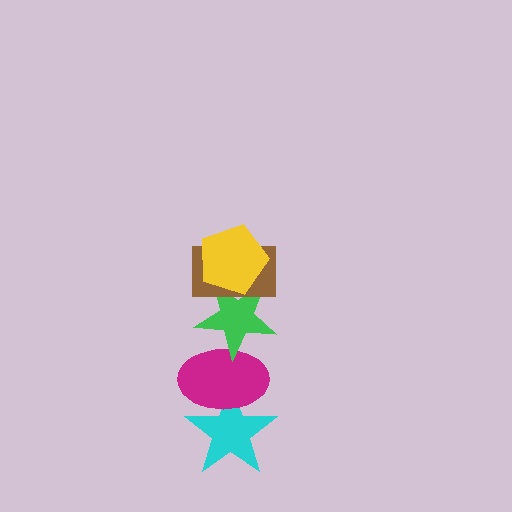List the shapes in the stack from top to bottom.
From top to bottom: the yellow pentagon, the brown rectangle, the green star, the magenta ellipse, the cyan star.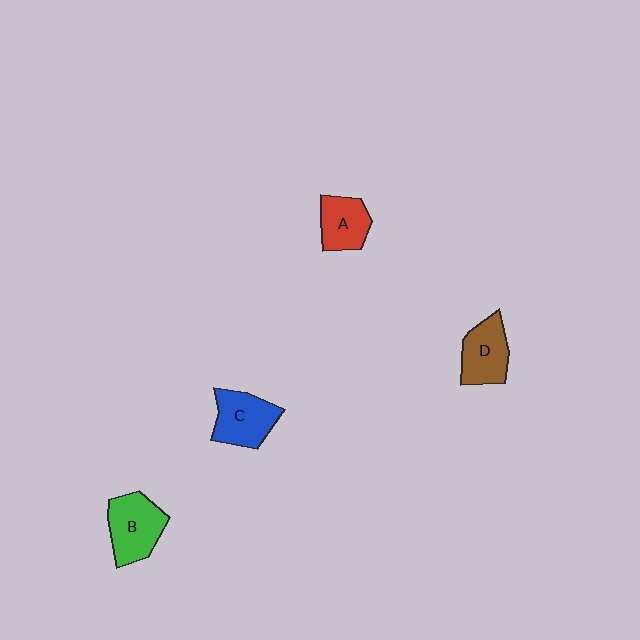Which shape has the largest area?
Shape B (green).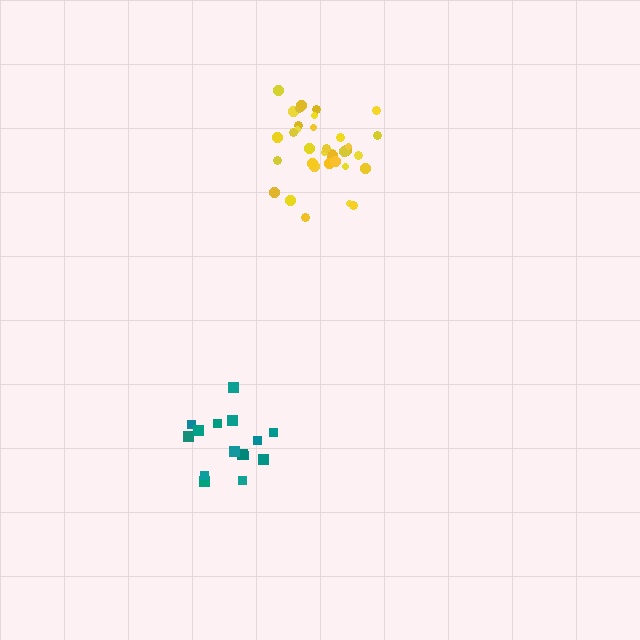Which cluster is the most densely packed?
Yellow.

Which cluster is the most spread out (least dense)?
Teal.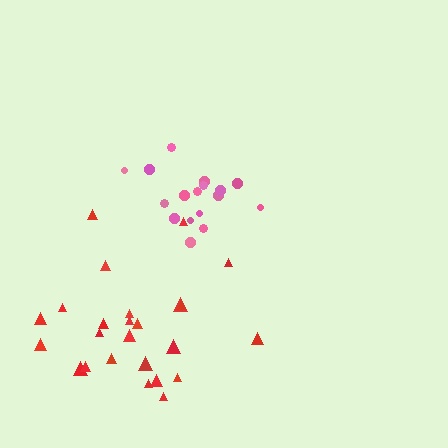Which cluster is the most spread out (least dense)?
Red.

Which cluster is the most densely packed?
Pink.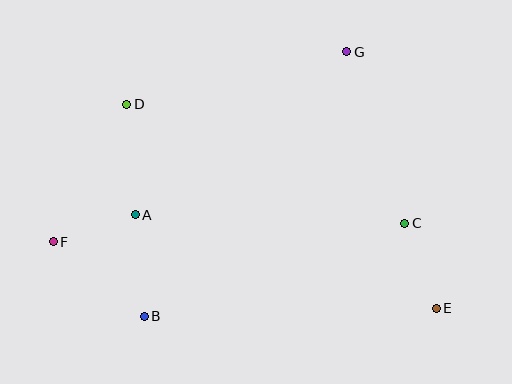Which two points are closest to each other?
Points A and F are closest to each other.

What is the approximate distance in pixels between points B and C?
The distance between B and C is approximately 276 pixels.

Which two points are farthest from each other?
Points E and F are farthest from each other.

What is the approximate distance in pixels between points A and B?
The distance between A and B is approximately 102 pixels.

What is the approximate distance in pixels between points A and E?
The distance between A and E is approximately 315 pixels.